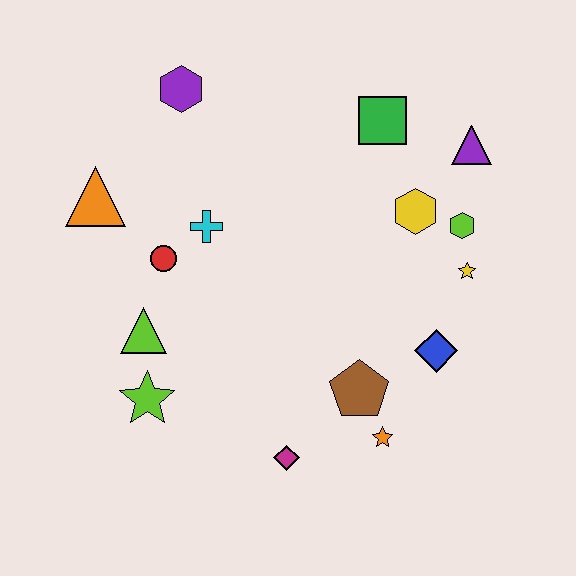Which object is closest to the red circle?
The cyan cross is closest to the red circle.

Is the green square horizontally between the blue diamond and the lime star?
Yes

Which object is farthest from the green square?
The lime star is farthest from the green square.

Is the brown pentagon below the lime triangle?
Yes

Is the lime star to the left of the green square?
Yes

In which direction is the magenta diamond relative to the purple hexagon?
The magenta diamond is below the purple hexagon.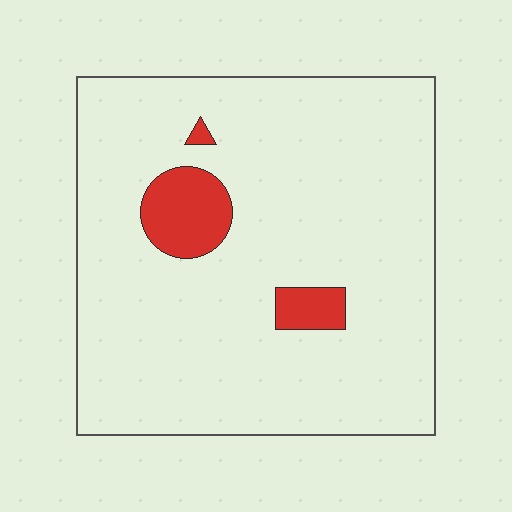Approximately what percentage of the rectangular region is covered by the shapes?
Approximately 10%.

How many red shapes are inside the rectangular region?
3.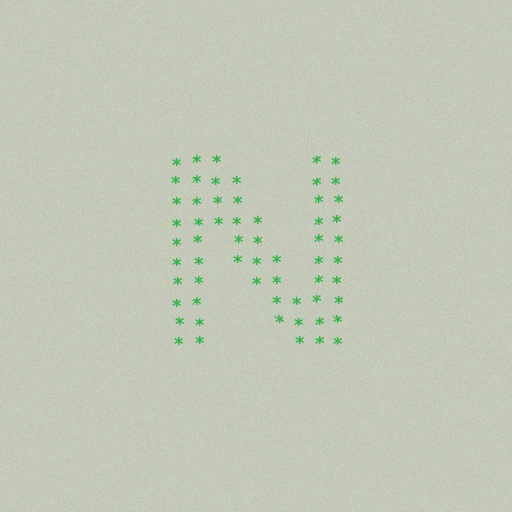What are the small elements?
The small elements are asterisks.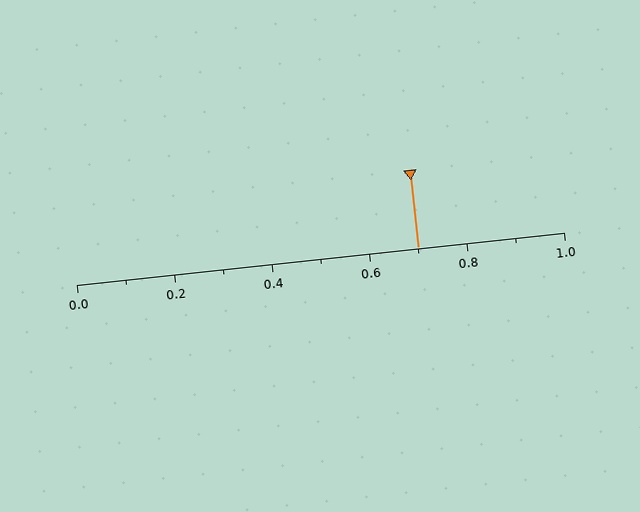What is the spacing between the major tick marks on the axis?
The major ticks are spaced 0.2 apart.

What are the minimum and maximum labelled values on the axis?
The axis runs from 0.0 to 1.0.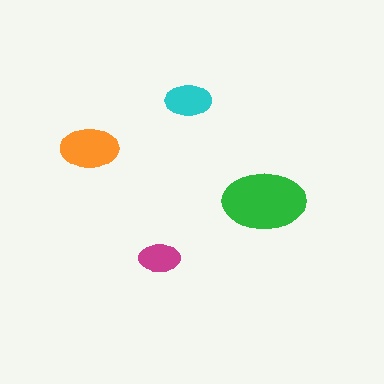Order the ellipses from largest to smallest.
the green one, the orange one, the cyan one, the magenta one.